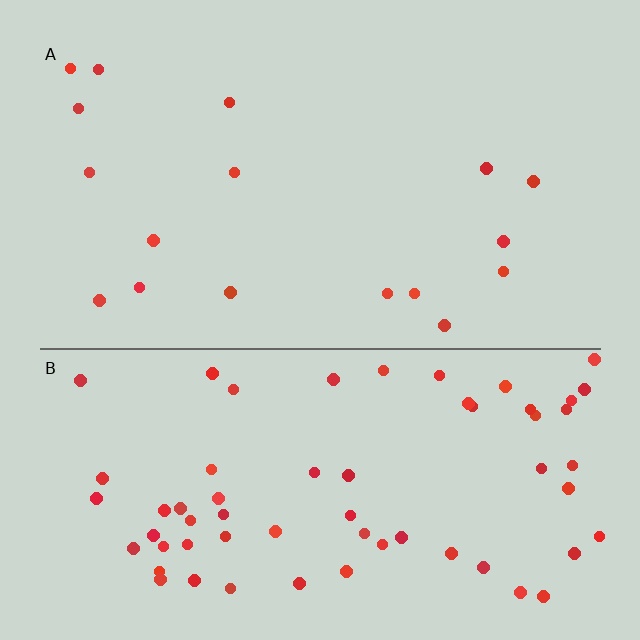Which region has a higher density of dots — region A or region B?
B (the bottom).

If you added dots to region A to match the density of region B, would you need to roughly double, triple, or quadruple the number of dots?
Approximately quadruple.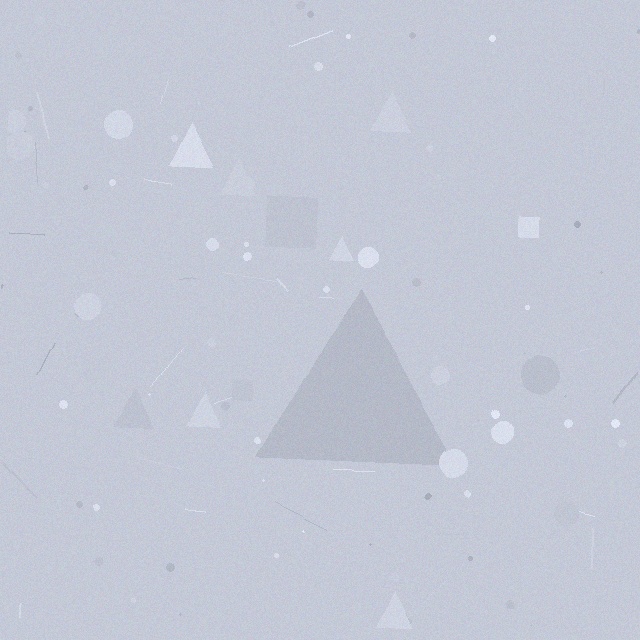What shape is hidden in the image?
A triangle is hidden in the image.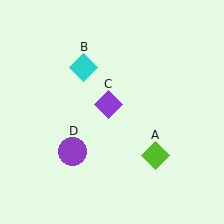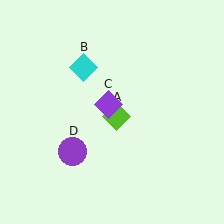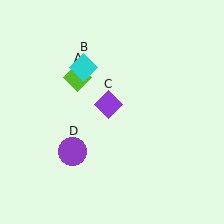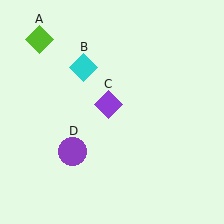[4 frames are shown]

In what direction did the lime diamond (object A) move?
The lime diamond (object A) moved up and to the left.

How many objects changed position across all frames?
1 object changed position: lime diamond (object A).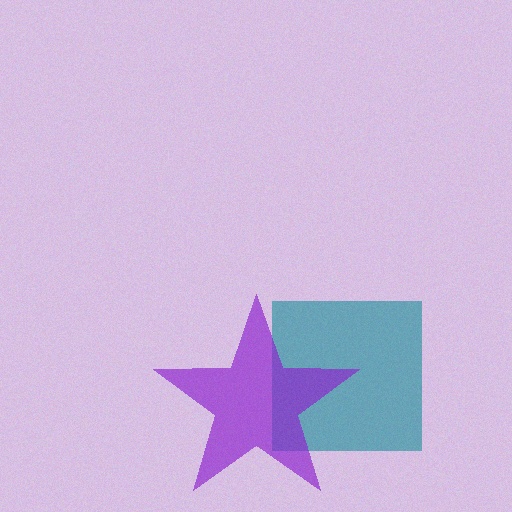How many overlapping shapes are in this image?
There are 2 overlapping shapes in the image.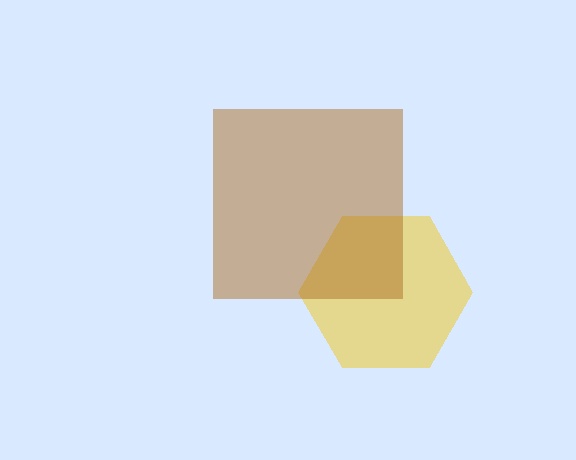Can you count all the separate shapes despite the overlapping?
Yes, there are 2 separate shapes.